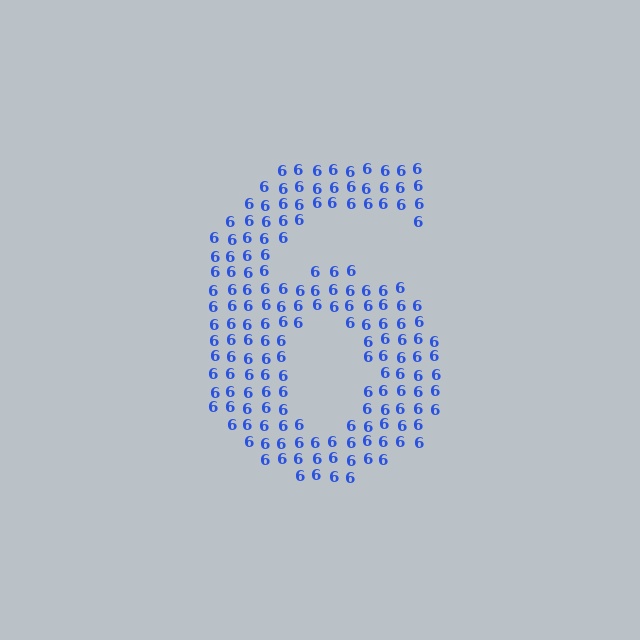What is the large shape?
The large shape is the digit 6.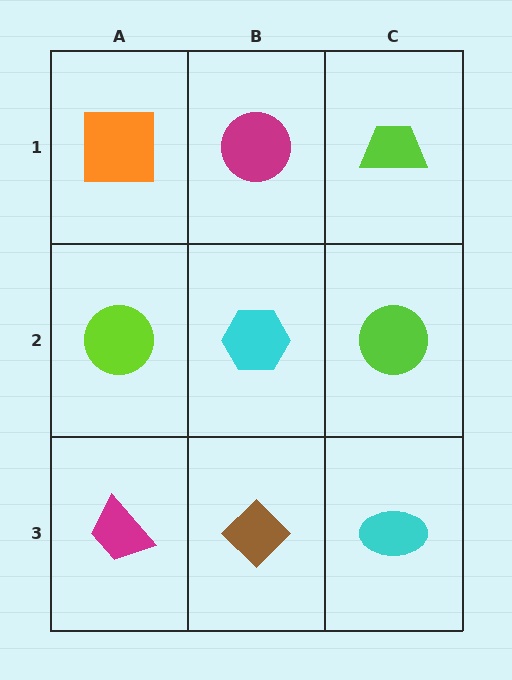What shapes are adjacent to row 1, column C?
A lime circle (row 2, column C), a magenta circle (row 1, column B).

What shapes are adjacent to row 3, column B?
A cyan hexagon (row 2, column B), a magenta trapezoid (row 3, column A), a cyan ellipse (row 3, column C).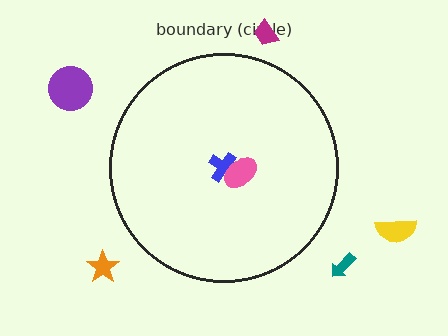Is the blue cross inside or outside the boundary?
Inside.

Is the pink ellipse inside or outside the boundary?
Inside.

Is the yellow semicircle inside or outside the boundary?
Outside.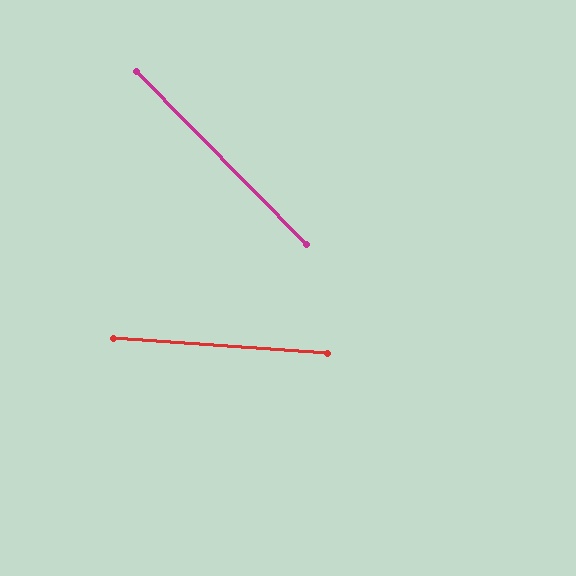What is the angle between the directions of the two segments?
Approximately 41 degrees.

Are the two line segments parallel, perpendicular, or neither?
Neither parallel nor perpendicular — they differ by about 41°.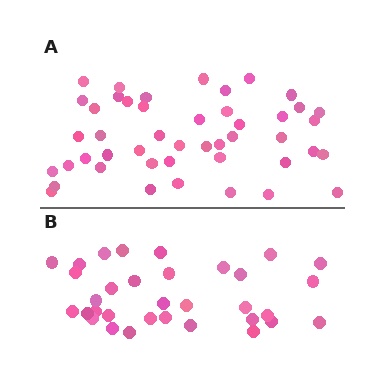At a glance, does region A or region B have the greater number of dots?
Region A (the top region) has more dots.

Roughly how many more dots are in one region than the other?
Region A has approximately 15 more dots than region B.